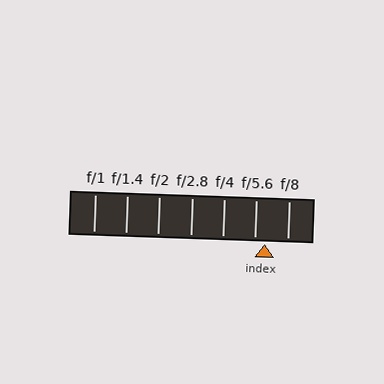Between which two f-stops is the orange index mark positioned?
The index mark is between f/5.6 and f/8.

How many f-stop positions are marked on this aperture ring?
There are 7 f-stop positions marked.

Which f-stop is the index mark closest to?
The index mark is closest to f/5.6.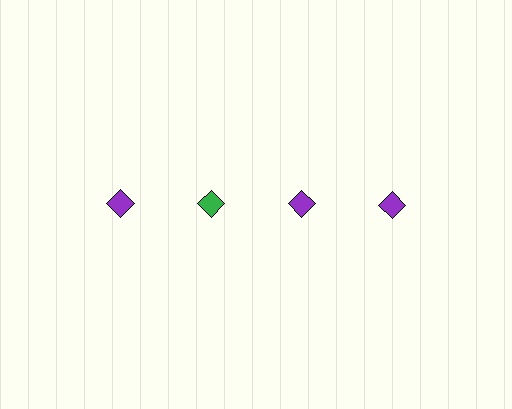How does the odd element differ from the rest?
It has a different color: green instead of purple.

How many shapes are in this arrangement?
There are 4 shapes arranged in a grid pattern.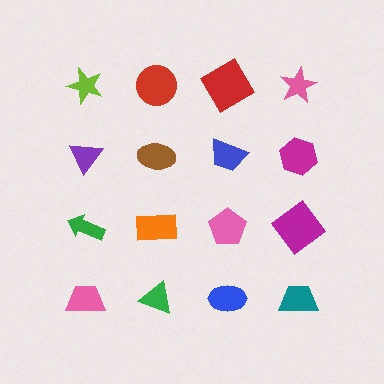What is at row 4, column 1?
A pink trapezoid.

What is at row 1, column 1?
A lime star.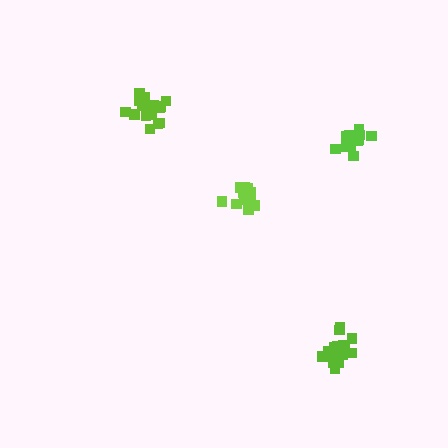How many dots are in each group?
Group 1: 17 dots, Group 2: 19 dots, Group 3: 19 dots, Group 4: 15 dots (70 total).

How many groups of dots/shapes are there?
There are 4 groups.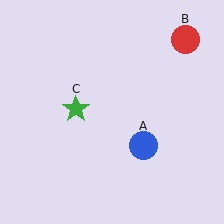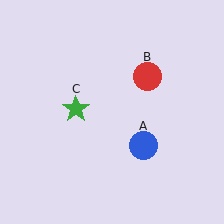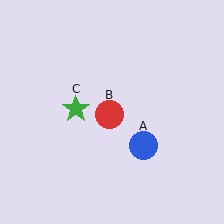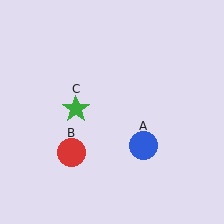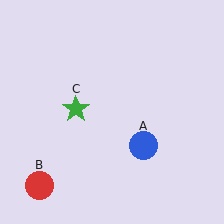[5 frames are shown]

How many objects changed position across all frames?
1 object changed position: red circle (object B).